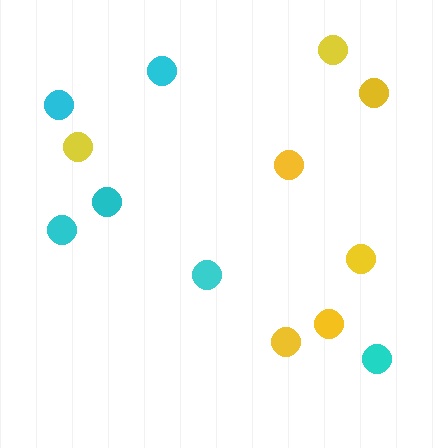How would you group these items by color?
There are 2 groups: one group of cyan circles (6) and one group of yellow circles (7).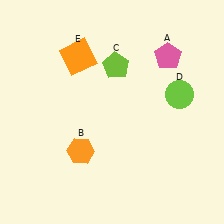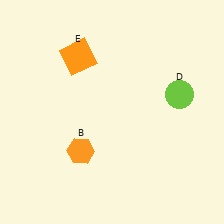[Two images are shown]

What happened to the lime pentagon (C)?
The lime pentagon (C) was removed in Image 2. It was in the top-right area of Image 1.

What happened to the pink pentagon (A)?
The pink pentagon (A) was removed in Image 2. It was in the top-right area of Image 1.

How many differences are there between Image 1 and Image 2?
There are 2 differences between the two images.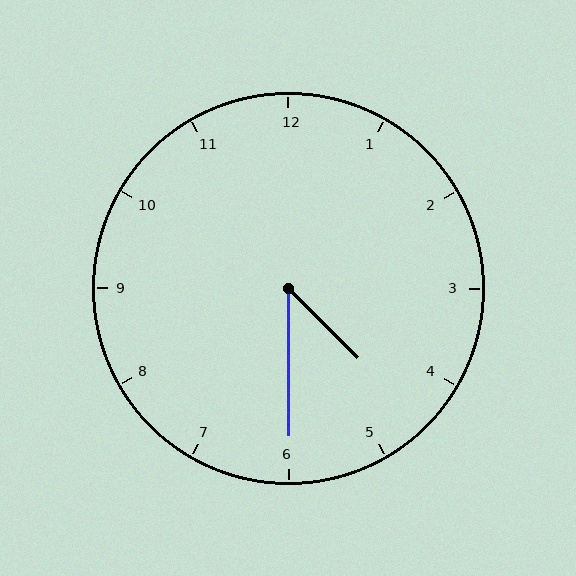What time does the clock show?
4:30.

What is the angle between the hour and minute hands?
Approximately 45 degrees.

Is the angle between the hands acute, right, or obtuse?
It is acute.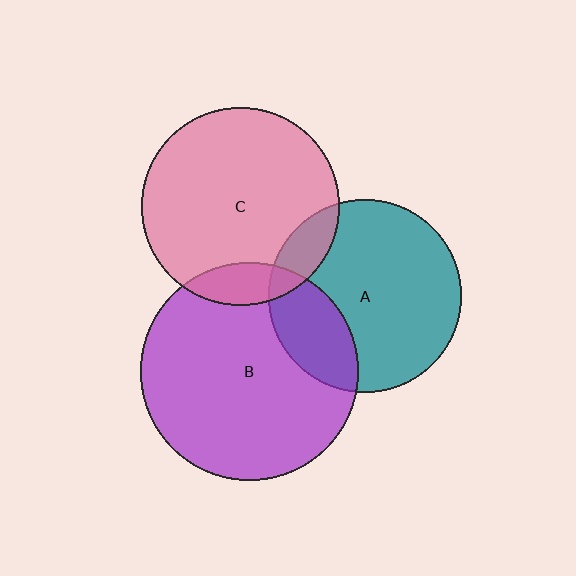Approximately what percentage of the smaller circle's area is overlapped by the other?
Approximately 10%.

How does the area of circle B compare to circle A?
Approximately 1.3 times.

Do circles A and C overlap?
Yes.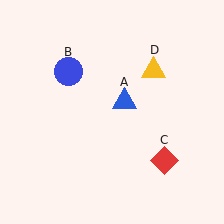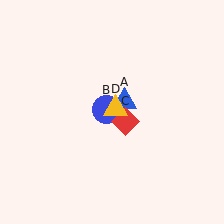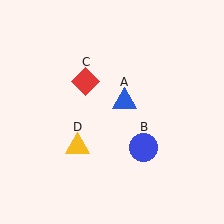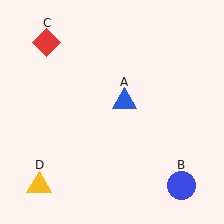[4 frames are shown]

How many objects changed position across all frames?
3 objects changed position: blue circle (object B), red diamond (object C), yellow triangle (object D).